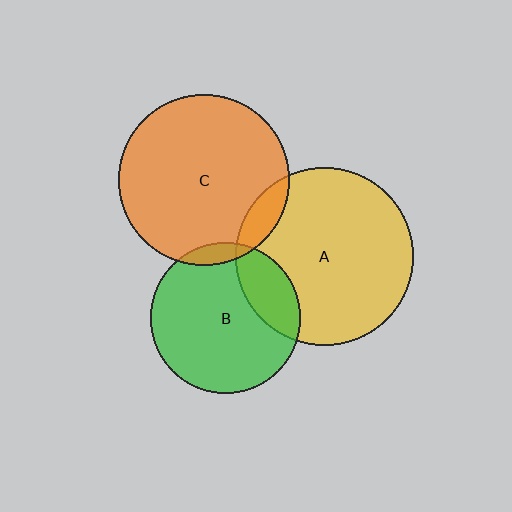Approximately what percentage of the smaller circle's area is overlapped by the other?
Approximately 5%.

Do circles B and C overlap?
Yes.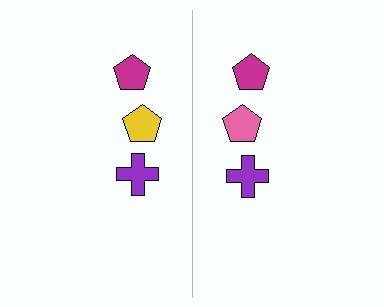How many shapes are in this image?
There are 6 shapes in this image.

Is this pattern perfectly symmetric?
No, the pattern is not perfectly symmetric. The pink pentagon on the right side breaks the symmetry — its mirror counterpart is yellow.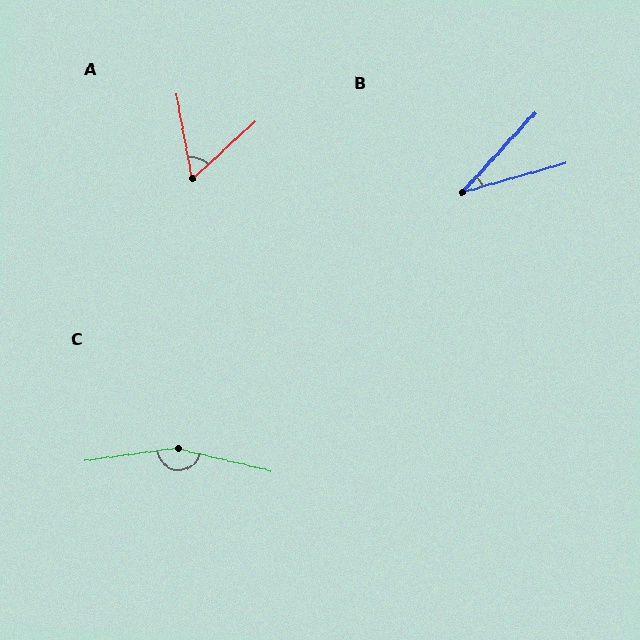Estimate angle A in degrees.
Approximately 58 degrees.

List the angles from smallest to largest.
B (32°), A (58°), C (159°).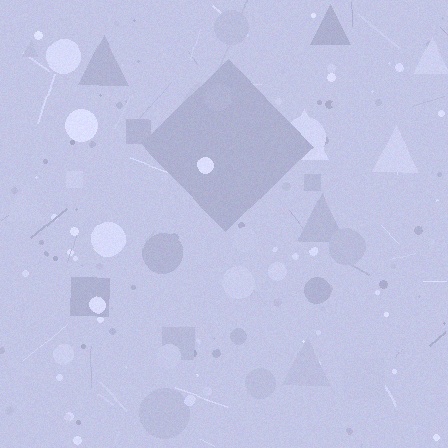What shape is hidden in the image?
A diamond is hidden in the image.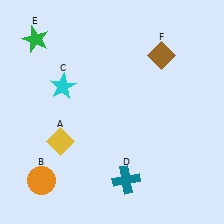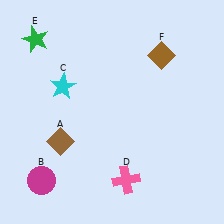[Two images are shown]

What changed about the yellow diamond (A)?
In Image 1, A is yellow. In Image 2, it changed to brown.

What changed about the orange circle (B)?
In Image 1, B is orange. In Image 2, it changed to magenta.